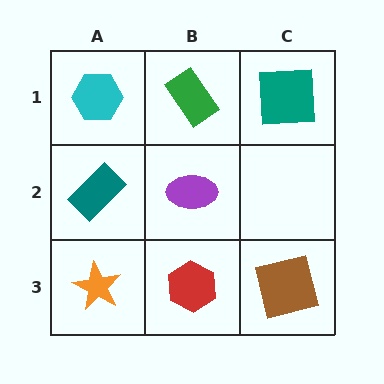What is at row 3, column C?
A brown square.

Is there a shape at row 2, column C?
No, that cell is empty.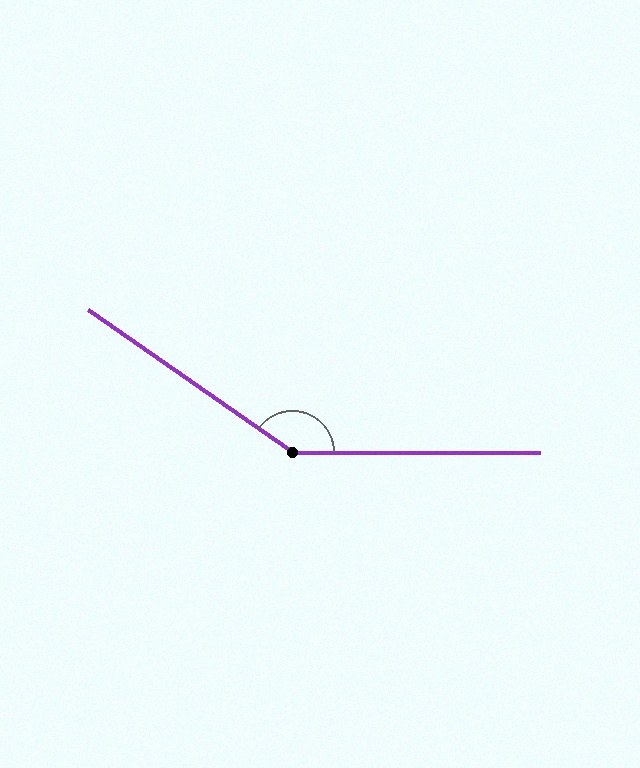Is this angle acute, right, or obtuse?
It is obtuse.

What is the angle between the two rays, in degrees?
Approximately 145 degrees.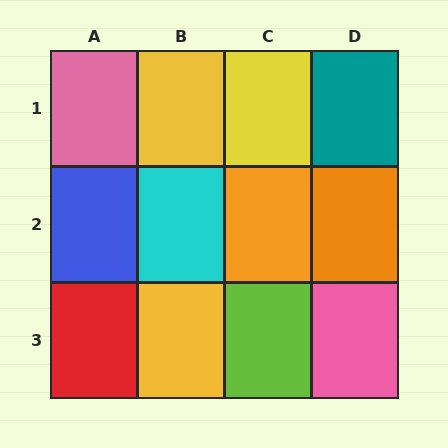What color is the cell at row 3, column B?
Yellow.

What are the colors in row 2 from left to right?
Blue, cyan, orange, orange.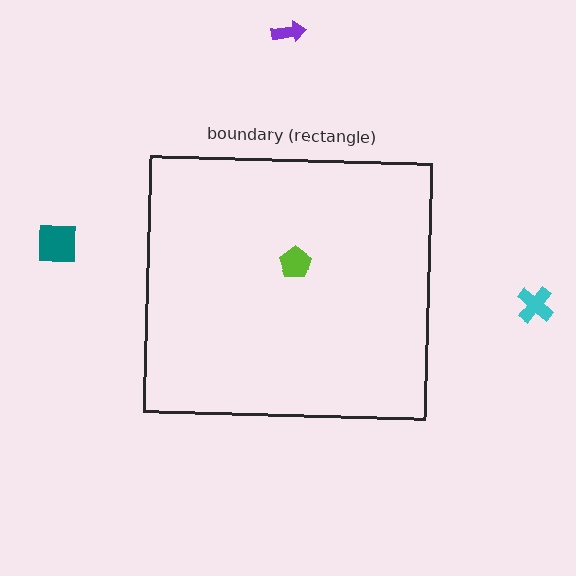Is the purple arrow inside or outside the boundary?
Outside.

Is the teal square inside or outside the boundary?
Outside.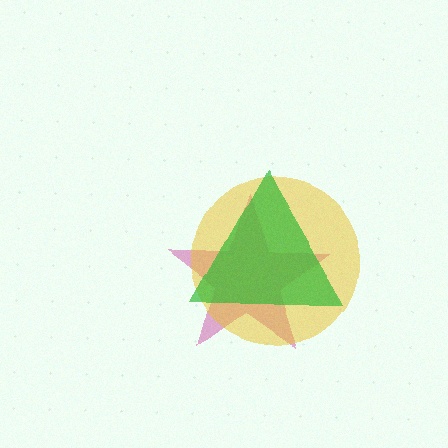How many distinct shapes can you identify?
There are 3 distinct shapes: a magenta star, a yellow circle, a green triangle.